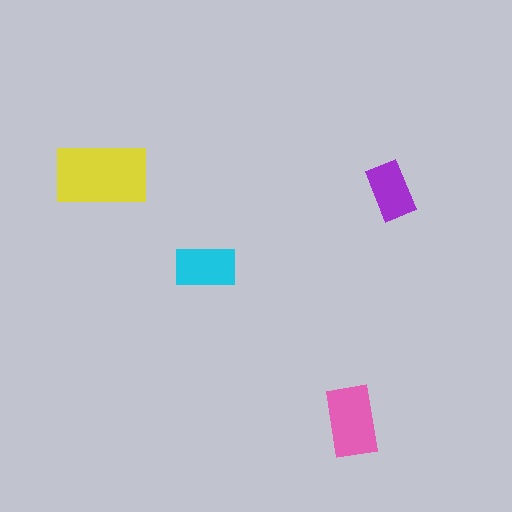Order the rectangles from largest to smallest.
the yellow one, the pink one, the cyan one, the purple one.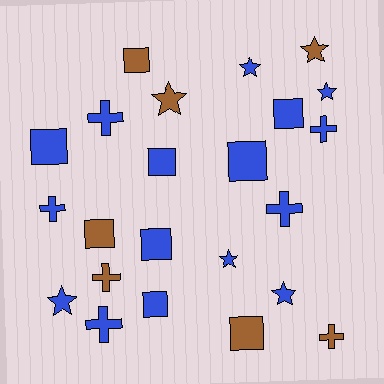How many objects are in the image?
There are 23 objects.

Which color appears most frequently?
Blue, with 16 objects.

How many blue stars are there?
There are 5 blue stars.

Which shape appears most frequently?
Square, with 9 objects.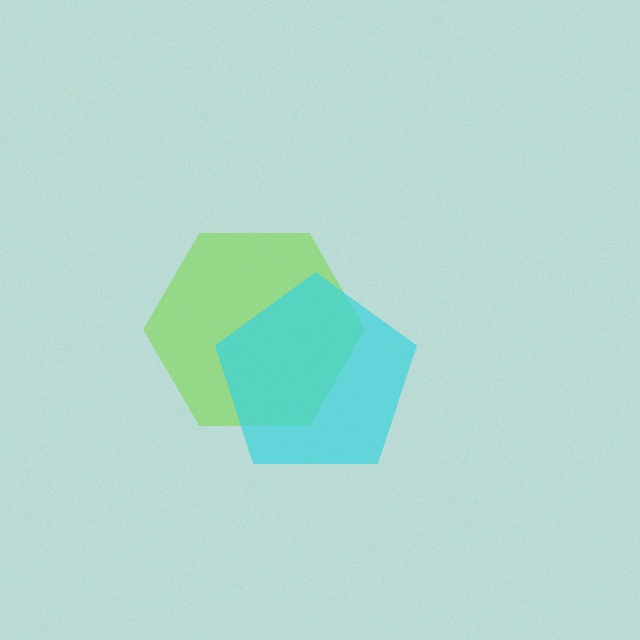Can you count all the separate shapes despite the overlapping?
Yes, there are 2 separate shapes.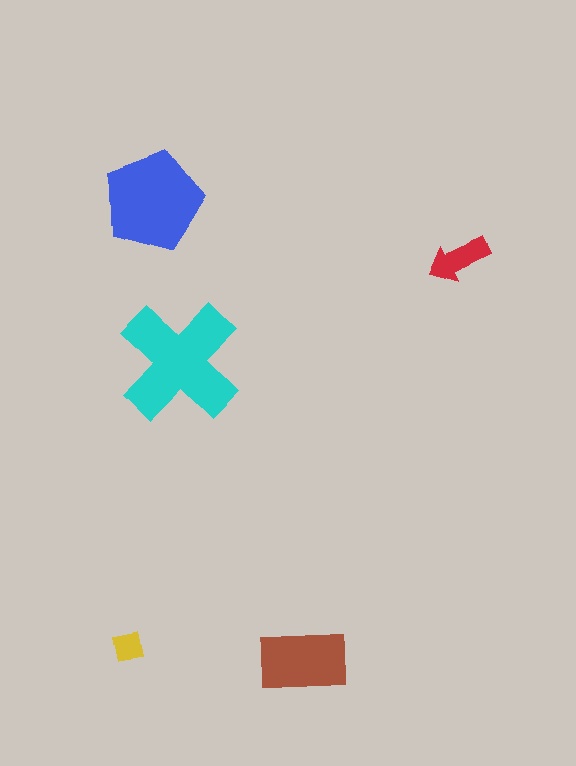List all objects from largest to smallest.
The cyan cross, the blue pentagon, the brown rectangle, the red arrow, the yellow square.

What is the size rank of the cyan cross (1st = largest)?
1st.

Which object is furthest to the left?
The yellow square is leftmost.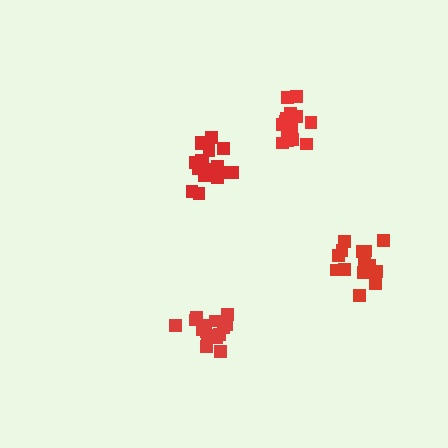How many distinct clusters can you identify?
There are 4 distinct clusters.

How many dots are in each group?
Group 1: 15 dots, Group 2: 15 dots, Group 3: 19 dots, Group 4: 17 dots (66 total).